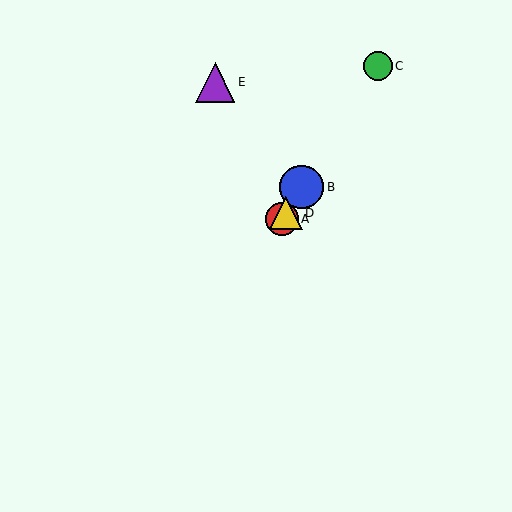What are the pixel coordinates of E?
Object E is at (215, 82).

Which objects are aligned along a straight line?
Objects A, B, C, D are aligned along a straight line.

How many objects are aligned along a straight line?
4 objects (A, B, C, D) are aligned along a straight line.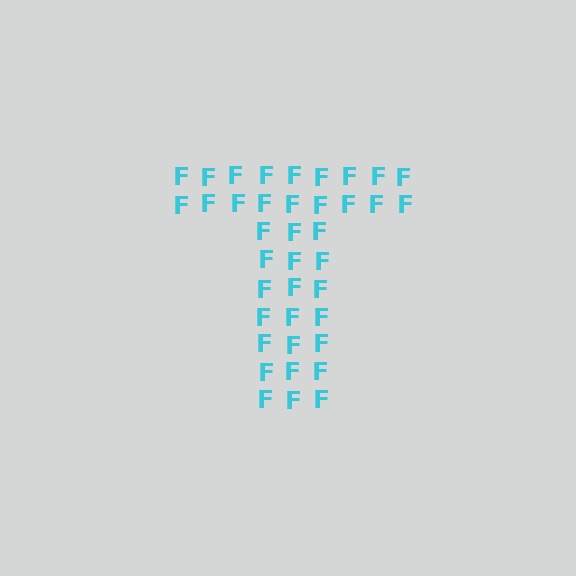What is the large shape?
The large shape is the letter T.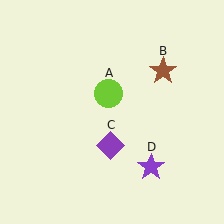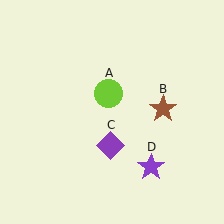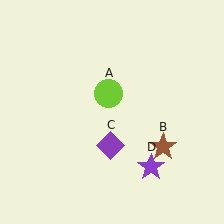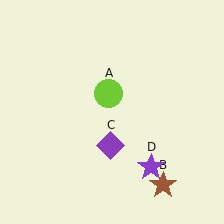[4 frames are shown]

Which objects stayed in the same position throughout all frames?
Lime circle (object A) and purple diamond (object C) and purple star (object D) remained stationary.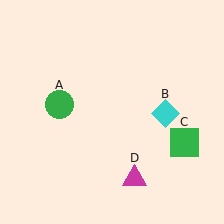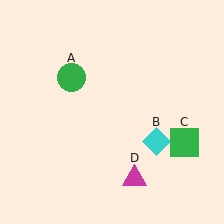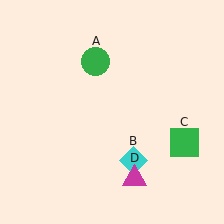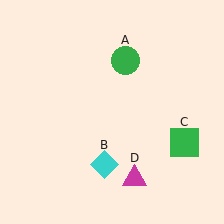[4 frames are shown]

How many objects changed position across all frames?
2 objects changed position: green circle (object A), cyan diamond (object B).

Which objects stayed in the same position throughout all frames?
Green square (object C) and magenta triangle (object D) remained stationary.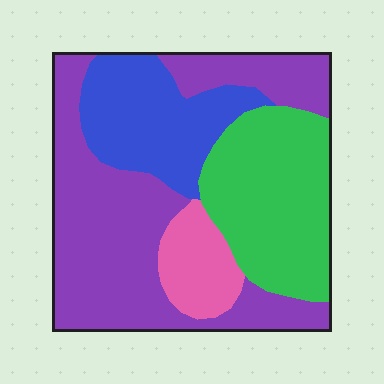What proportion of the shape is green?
Green takes up about one quarter (1/4) of the shape.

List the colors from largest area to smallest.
From largest to smallest: purple, green, blue, pink.